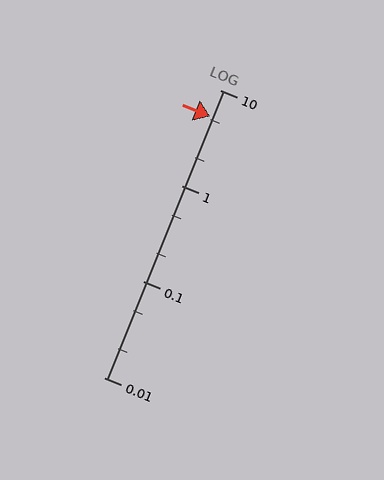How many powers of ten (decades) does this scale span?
The scale spans 3 decades, from 0.01 to 10.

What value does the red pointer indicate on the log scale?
The pointer indicates approximately 5.3.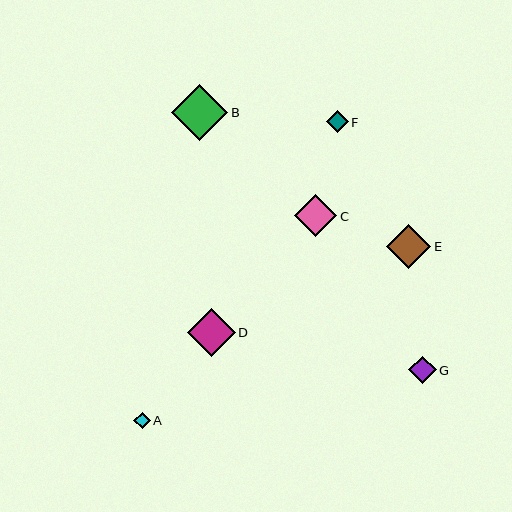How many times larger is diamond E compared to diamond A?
Diamond E is approximately 2.7 times the size of diamond A.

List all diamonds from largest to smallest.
From largest to smallest: B, D, E, C, G, F, A.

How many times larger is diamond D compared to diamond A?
Diamond D is approximately 2.9 times the size of diamond A.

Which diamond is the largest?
Diamond B is the largest with a size of approximately 56 pixels.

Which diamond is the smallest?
Diamond A is the smallest with a size of approximately 16 pixels.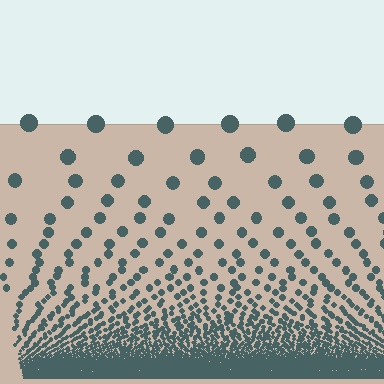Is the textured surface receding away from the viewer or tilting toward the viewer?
The surface appears to tilt toward the viewer. Texture elements get larger and sparser toward the top.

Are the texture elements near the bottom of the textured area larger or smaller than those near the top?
Smaller. The gradient is inverted — elements near the bottom are smaller and denser.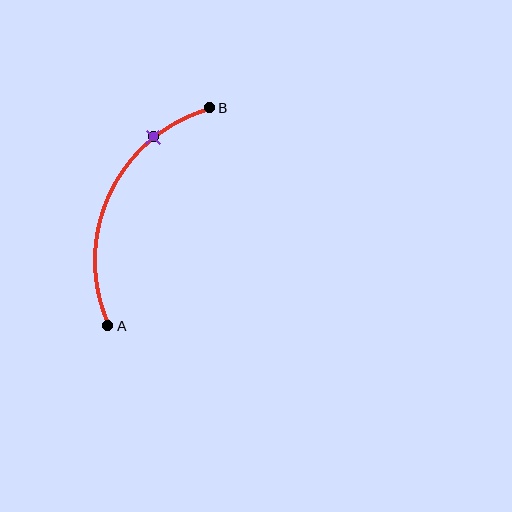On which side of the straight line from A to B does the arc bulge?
The arc bulges to the left of the straight line connecting A and B.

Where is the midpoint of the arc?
The arc midpoint is the point on the curve farthest from the straight line joining A and B. It sits to the left of that line.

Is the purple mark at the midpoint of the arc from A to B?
No. The purple mark lies on the arc but is closer to endpoint B. The arc midpoint would be at the point on the curve equidistant along the arc from both A and B.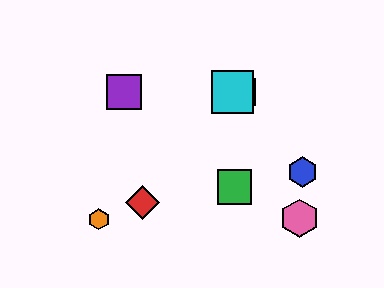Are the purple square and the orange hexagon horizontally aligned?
No, the purple square is at y≈92 and the orange hexagon is at y≈219.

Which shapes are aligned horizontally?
The yellow square, the purple square, the cyan square are aligned horizontally.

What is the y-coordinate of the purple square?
The purple square is at y≈92.